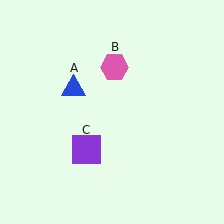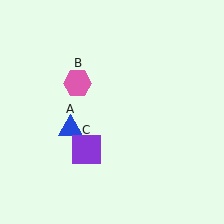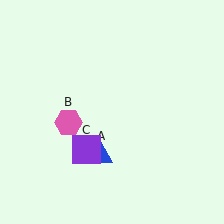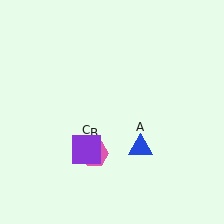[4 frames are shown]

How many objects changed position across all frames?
2 objects changed position: blue triangle (object A), pink hexagon (object B).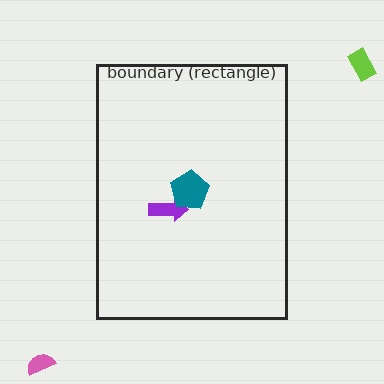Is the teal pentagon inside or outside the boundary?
Inside.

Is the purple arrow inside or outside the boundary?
Inside.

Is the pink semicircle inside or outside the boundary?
Outside.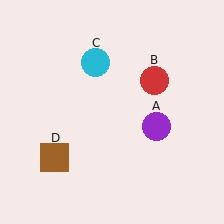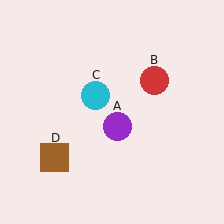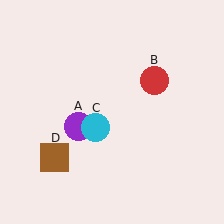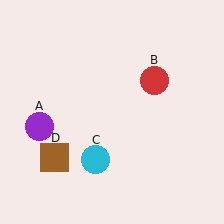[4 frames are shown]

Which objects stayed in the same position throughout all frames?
Red circle (object B) and brown square (object D) remained stationary.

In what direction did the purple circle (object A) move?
The purple circle (object A) moved left.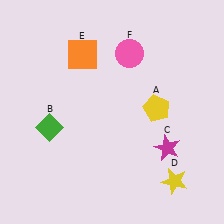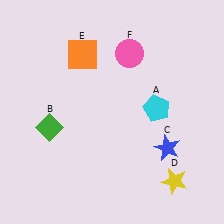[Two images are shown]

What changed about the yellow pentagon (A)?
In Image 1, A is yellow. In Image 2, it changed to cyan.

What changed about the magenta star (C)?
In Image 1, C is magenta. In Image 2, it changed to blue.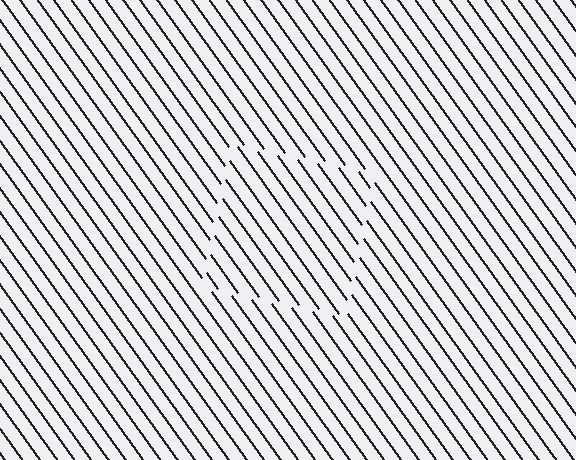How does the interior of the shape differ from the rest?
The interior of the shape contains the same grating, shifted by half a period — the contour is defined by the phase discontinuity where line-ends from the inner and outer gratings abut.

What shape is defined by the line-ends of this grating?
An illusory square. The interior of the shape contains the same grating, shifted by half a period — the contour is defined by the phase discontinuity where line-ends from the inner and outer gratings abut.